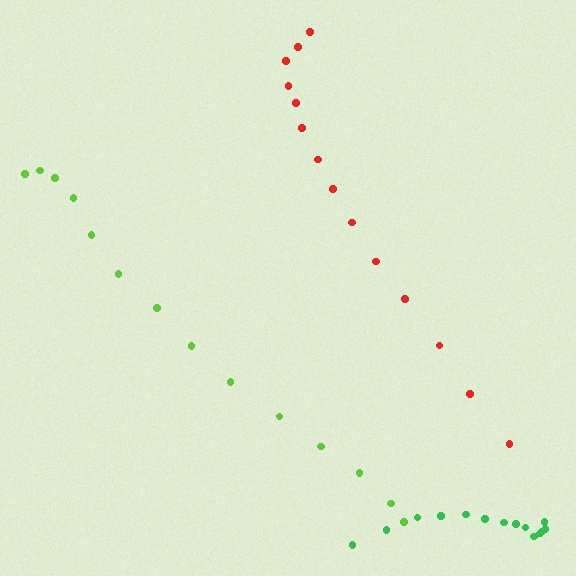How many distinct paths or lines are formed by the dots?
There are 3 distinct paths.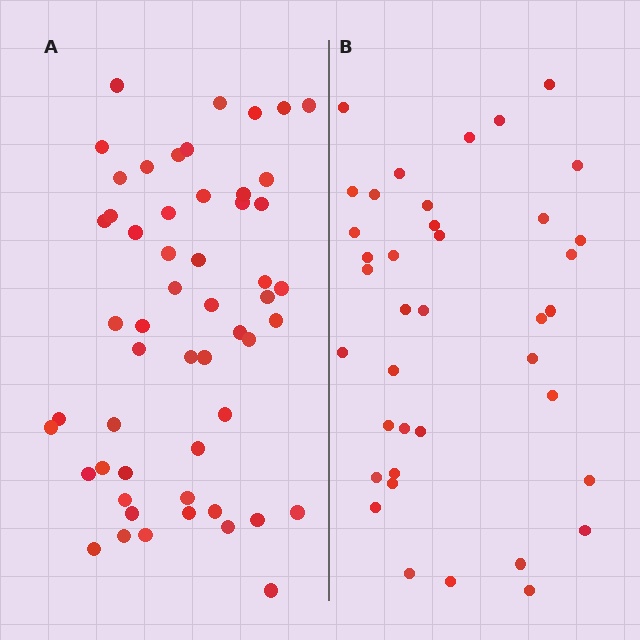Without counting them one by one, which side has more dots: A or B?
Region A (the left region) has more dots.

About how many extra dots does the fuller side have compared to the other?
Region A has approximately 15 more dots than region B.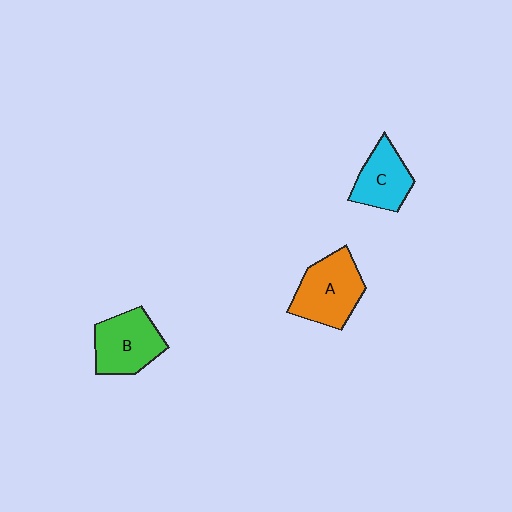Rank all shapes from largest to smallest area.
From largest to smallest: A (orange), B (green), C (cyan).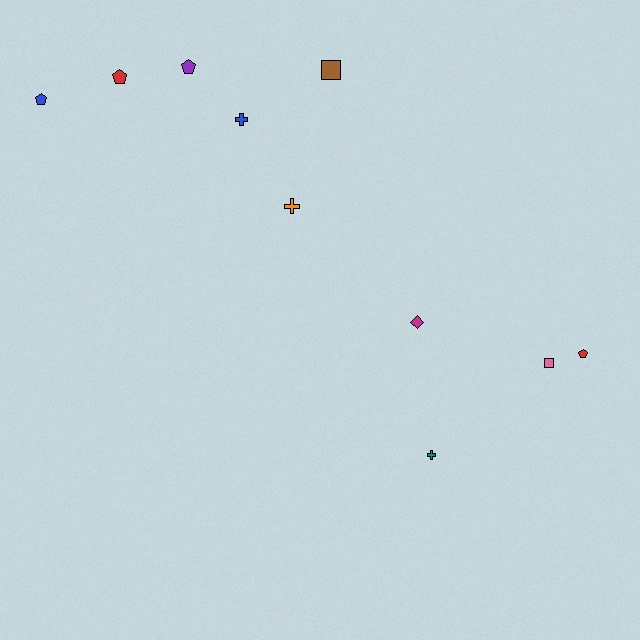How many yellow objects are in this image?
There are no yellow objects.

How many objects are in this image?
There are 10 objects.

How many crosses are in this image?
There are 3 crosses.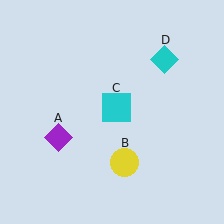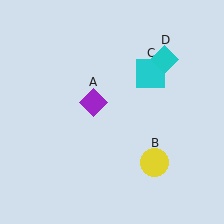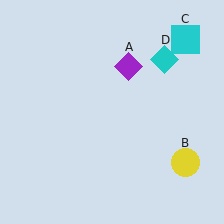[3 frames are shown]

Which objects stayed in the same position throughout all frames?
Cyan diamond (object D) remained stationary.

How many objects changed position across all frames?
3 objects changed position: purple diamond (object A), yellow circle (object B), cyan square (object C).